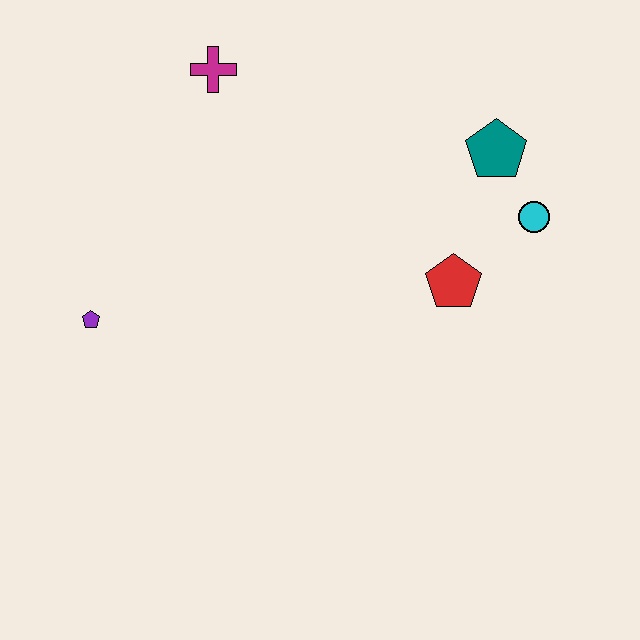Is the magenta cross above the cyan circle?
Yes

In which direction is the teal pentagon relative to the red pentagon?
The teal pentagon is above the red pentagon.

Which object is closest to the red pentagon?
The cyan circle is closest to the red pentagon.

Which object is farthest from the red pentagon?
The purple pentagon is farthest from the red pentagon.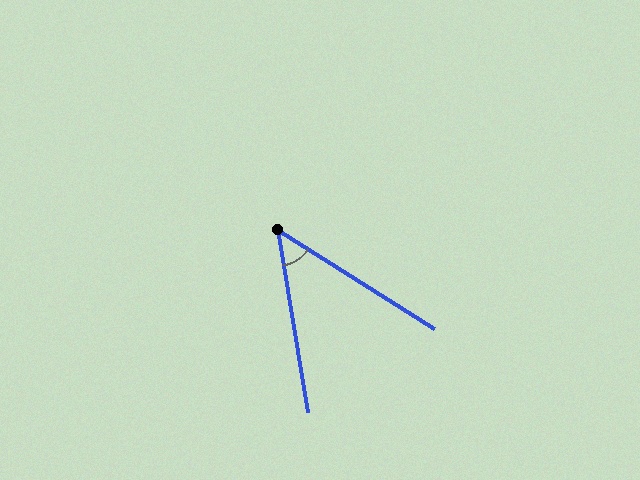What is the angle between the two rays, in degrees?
Approximately 48 degrees.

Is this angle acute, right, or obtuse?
It is acute.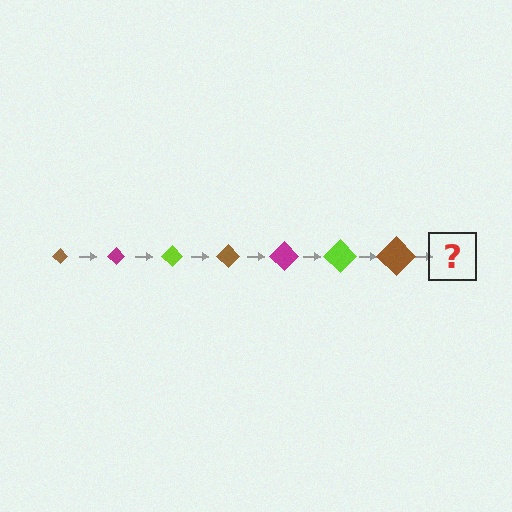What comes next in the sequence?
The next element should be a magenta diamond, larger than the previous one.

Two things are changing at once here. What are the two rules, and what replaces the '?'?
The two rules are that the diamond grows larger each step and the color cycles through brown, magenta, and lime. The '?' should be a magenta diamond, larger than the previous one.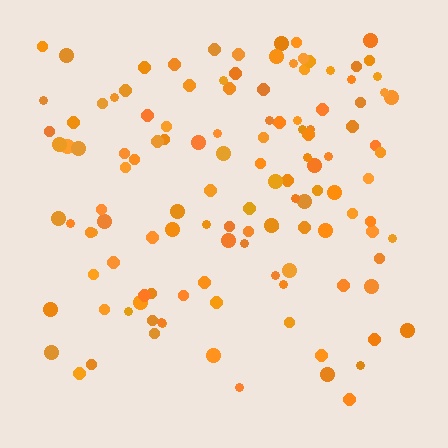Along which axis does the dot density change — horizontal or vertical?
Vertical.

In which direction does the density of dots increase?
From bottom to top, with the top side densest.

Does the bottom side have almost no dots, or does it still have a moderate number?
Still a moderate number, just noticeably fewer than the top.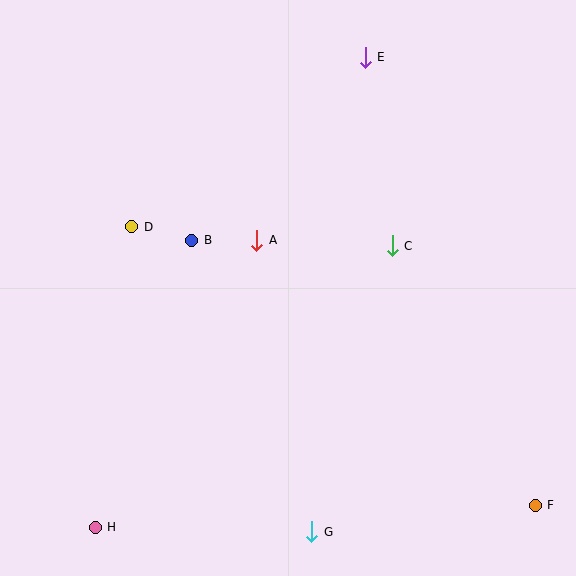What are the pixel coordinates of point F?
Point F is at (535, 505).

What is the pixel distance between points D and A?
The distance between D and A is 126 pixels.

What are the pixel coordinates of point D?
Point D is at (132, 227).